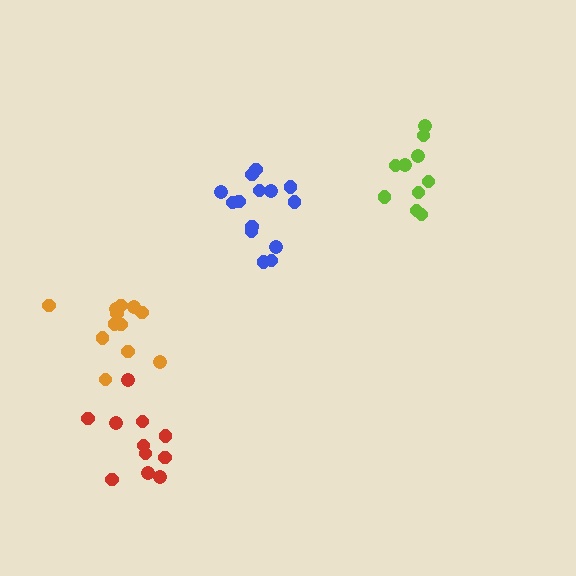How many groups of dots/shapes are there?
There are 4 groups.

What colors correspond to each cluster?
The clusters are colored: blue, lime, orange, red.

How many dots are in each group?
Group 1: 14 dots, Group 2: 10 dots, Group 3: 12 dots, Group 4: 11 dots (47 total).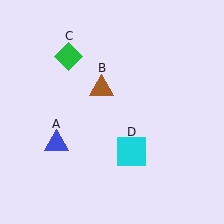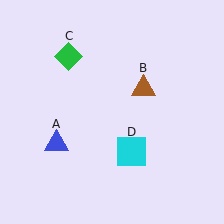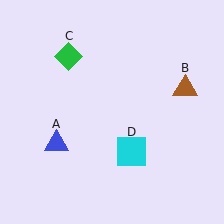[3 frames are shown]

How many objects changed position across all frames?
1 object changed position: brown triangle (object B).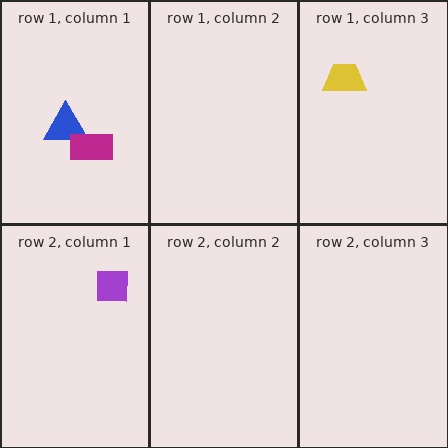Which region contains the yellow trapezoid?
The row 1, column 3 region.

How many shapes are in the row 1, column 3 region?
1.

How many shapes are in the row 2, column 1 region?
1.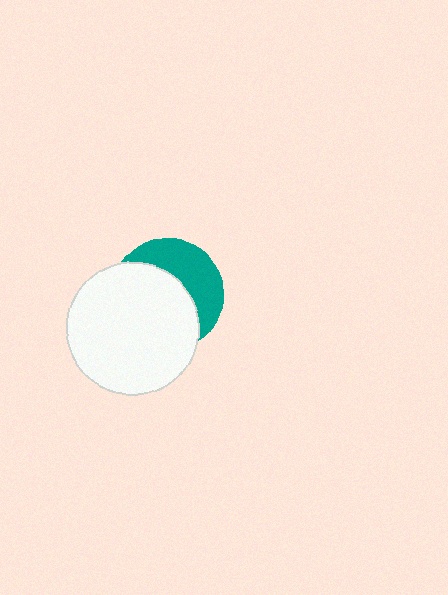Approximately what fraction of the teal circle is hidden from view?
Roughly 60% of the teal circle is hidden behind the white circle.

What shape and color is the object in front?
The object in front is a white circle.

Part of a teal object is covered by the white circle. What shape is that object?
It is a circle.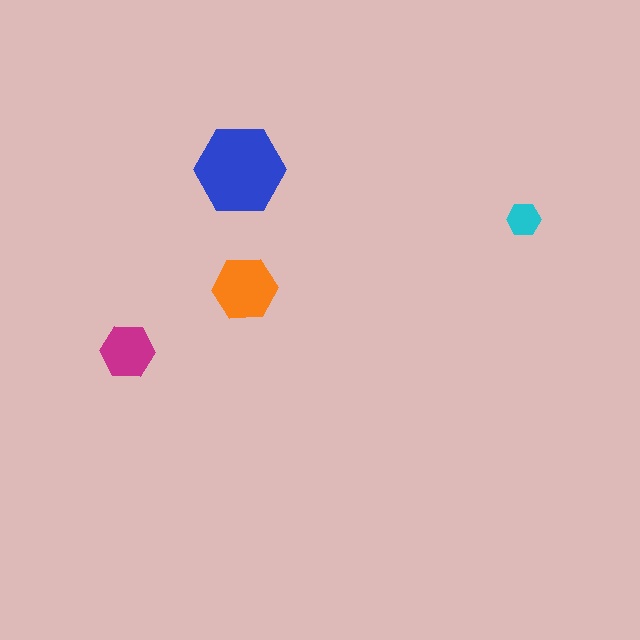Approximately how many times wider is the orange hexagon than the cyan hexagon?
About 2 times wider.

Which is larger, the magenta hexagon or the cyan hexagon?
The magenta one.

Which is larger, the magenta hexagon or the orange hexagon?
The orange one.